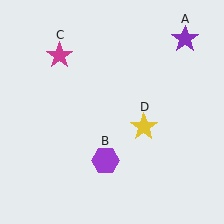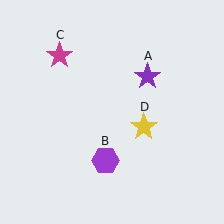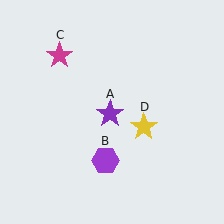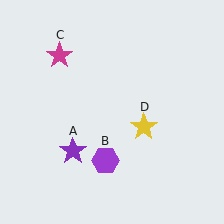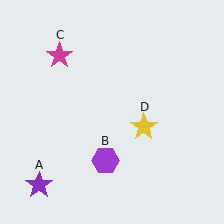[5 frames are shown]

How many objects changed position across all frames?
1 object changed position: purple star (object A).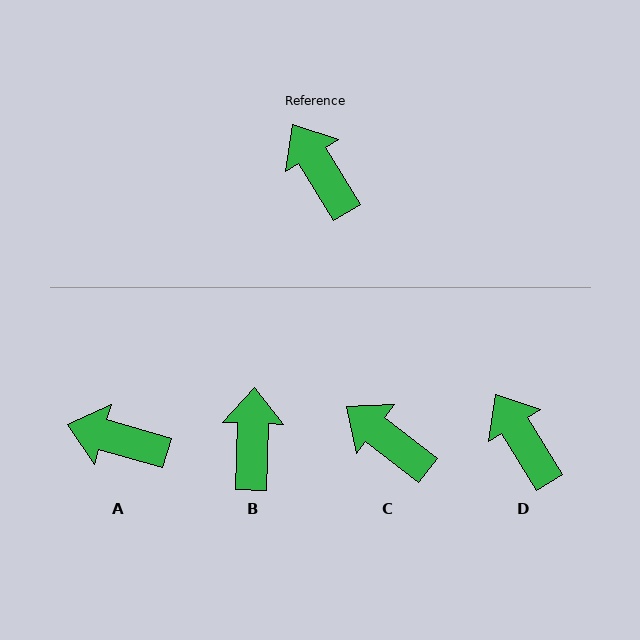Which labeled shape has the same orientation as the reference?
D.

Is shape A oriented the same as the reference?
No, it is off by about 42 degrees.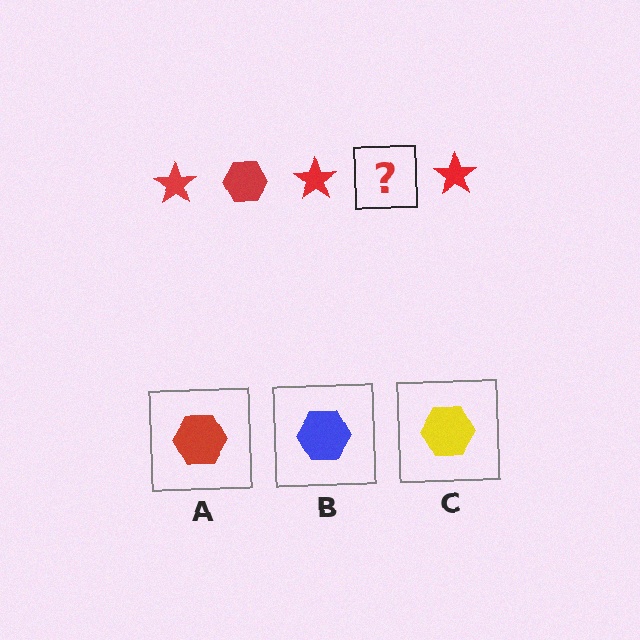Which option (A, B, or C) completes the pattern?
A.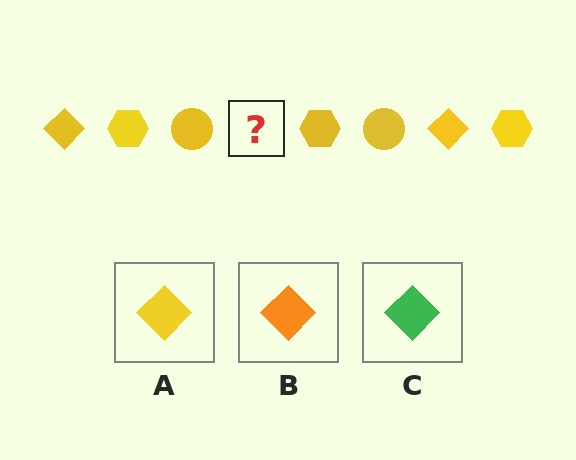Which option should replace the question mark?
Option A.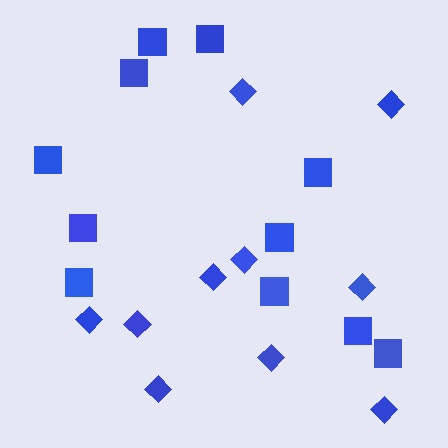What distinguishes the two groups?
There are 2 groups: one group of diamonds (10) and one group of squares (11).